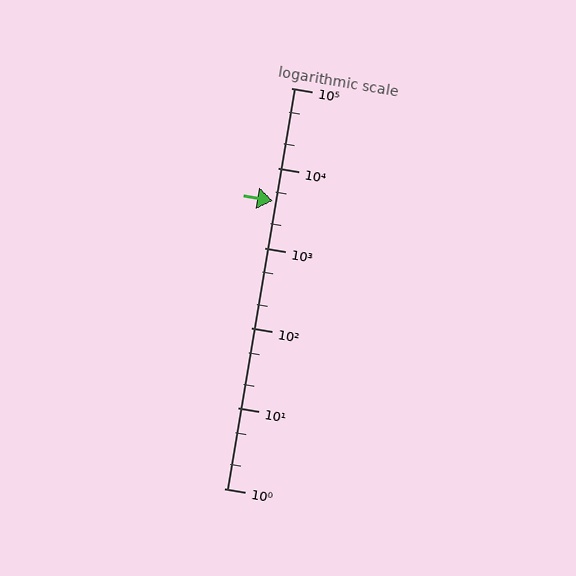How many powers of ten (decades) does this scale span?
The scale spans 5 decades, from 1 to 100000.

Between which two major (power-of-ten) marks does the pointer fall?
The pointer is between 1000 and 10000.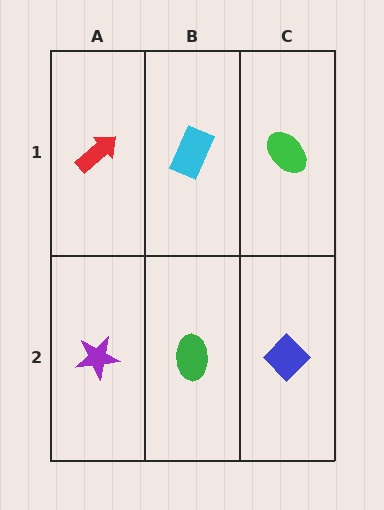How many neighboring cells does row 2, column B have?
3.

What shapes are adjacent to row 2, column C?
A green ellipse (row 1, column C), a green ellipse (row 2, column B).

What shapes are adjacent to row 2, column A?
A red arrow (row 1, column A), a green ellipse (row 2, column B).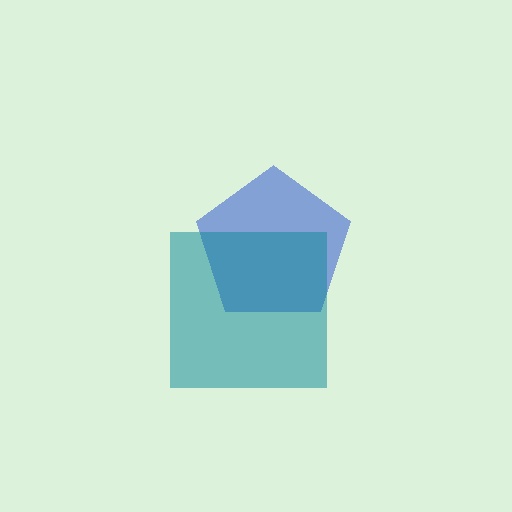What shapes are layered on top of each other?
The layered shapes are: a blue pentagon, a teal square.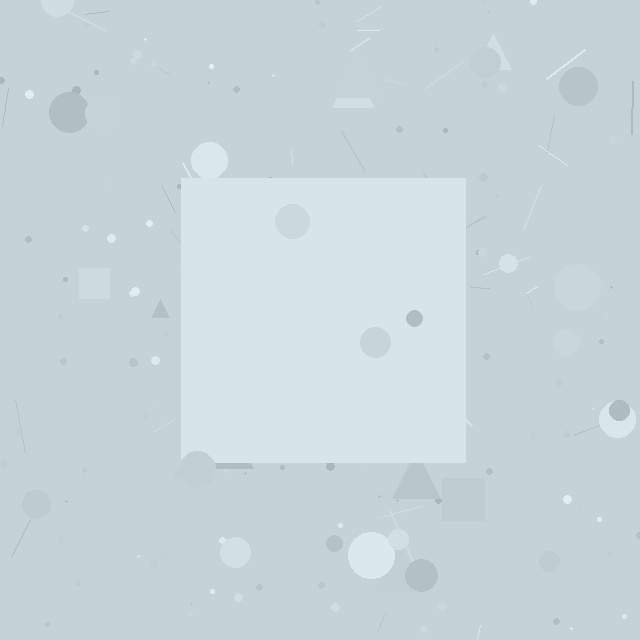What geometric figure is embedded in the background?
A square is embedded in the background.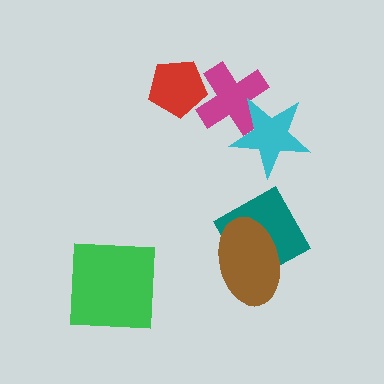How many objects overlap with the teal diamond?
1 object overlaps with the teal diamond.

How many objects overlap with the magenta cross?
2 objects overlap with the magenta cross.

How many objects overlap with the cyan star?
1 object overlaps with the cyan star.